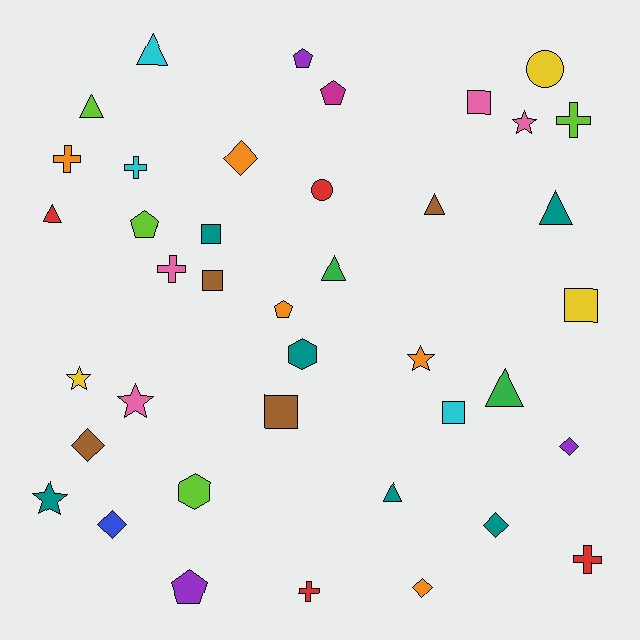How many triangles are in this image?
There are 8 triangles.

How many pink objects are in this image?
There are 4 pink objects.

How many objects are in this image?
There are 40 objects.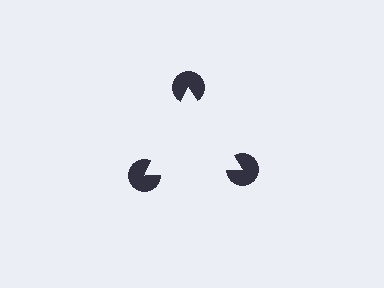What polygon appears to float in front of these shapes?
An illusory triangle — its edges are inferred from the aligned wedge cuts in the pac-man discs, not physically drawn.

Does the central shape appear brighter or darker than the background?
It typically appears slightly brighter than the background, even though no actual brightness change is drawn.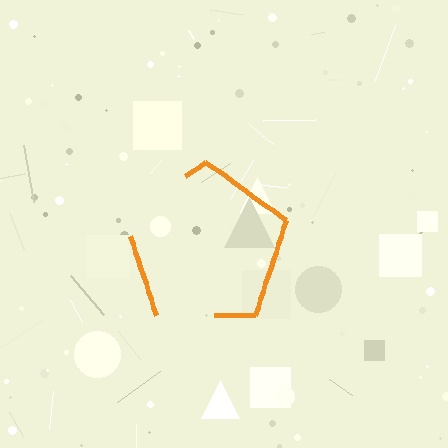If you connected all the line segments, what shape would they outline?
They would outline a pentagon.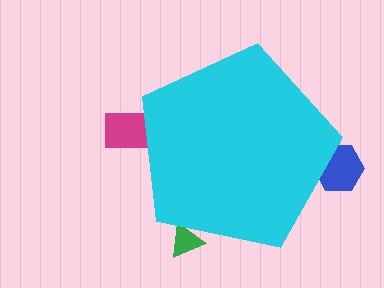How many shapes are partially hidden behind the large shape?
3 shapes are partially hidden.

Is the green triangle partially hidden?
Yes, the green triangle is partially hidden behind the cyan pentagon.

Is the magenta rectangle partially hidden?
Yes, the magenta rectangle is partially hidden behind the cyan pentagon.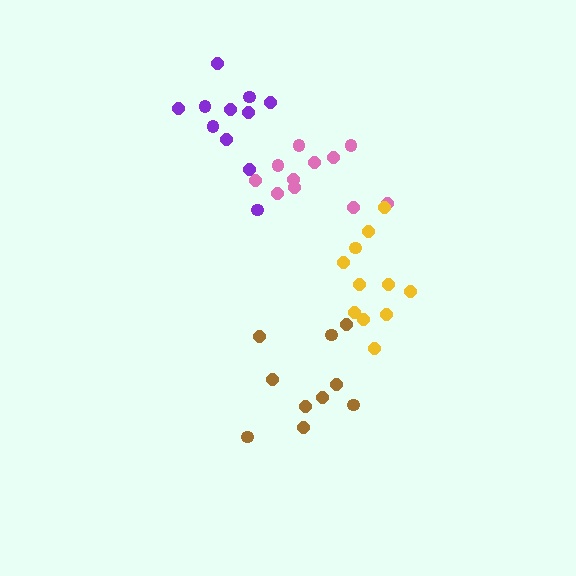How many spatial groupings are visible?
There are 4 spatial groupings.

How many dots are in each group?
Group 1: 11 dots, Group 2: 12 dots, Group 3: 10 dots, Group 4: 11 dots (44 total).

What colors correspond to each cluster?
The clusters are colored: pink, yellow, brown, purple.